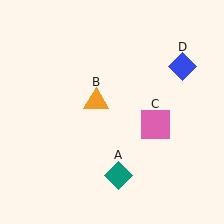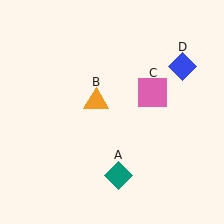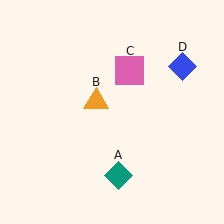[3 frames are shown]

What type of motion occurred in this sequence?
The pink square (object C) rotated counterclockwise around the center of the scene.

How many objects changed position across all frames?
1 object changed position: pink square (object C).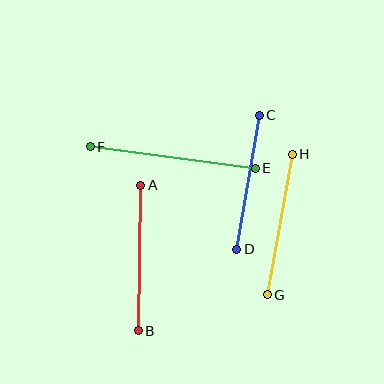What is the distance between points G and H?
The distance is approximately 143 pixels.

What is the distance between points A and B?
The distance is approximately 145 pixels.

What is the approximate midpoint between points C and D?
The midpoint is at approximately (248, 182) pixels.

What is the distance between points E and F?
The distance is approximately 167 pixels.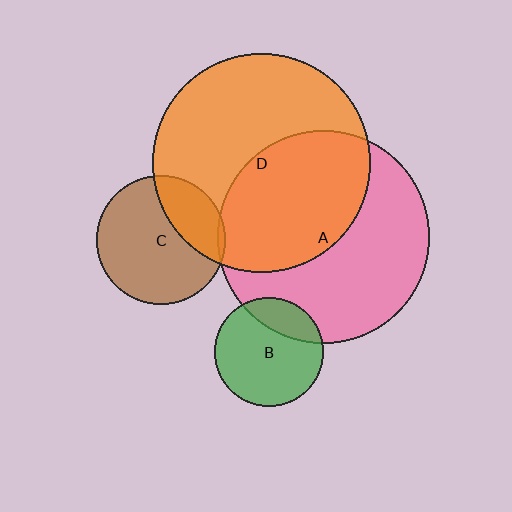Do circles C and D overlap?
Yes.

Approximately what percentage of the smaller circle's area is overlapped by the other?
Approximately 30%.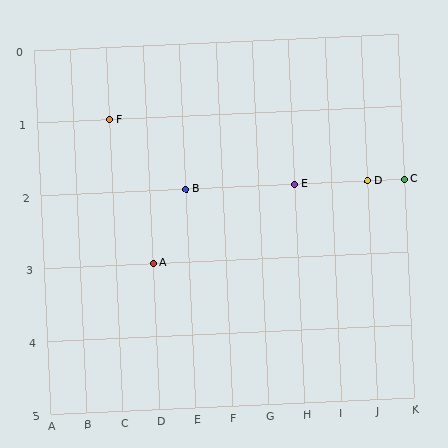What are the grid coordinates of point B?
Point B is at grid coordinates (E, 2).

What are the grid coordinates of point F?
Point F is at grid coordinates (C, 1).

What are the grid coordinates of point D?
Point D is at grid coordinates (J, 2).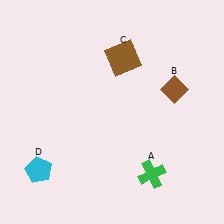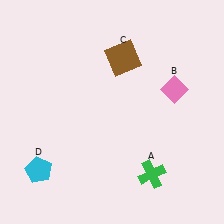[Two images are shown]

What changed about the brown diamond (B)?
In Image 1, B is brown. In Image 2, it changed to pink.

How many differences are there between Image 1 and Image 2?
There is 1 difference between the two images.